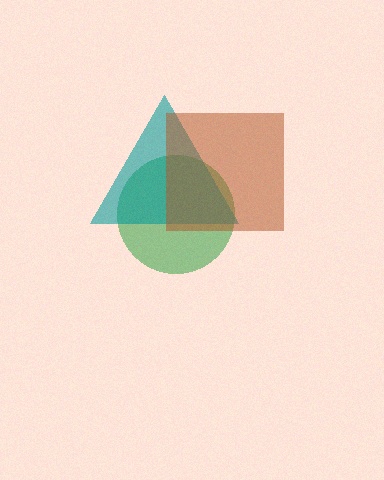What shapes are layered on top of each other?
The layered shapes are: a green circle, a teal triangle, a brown square.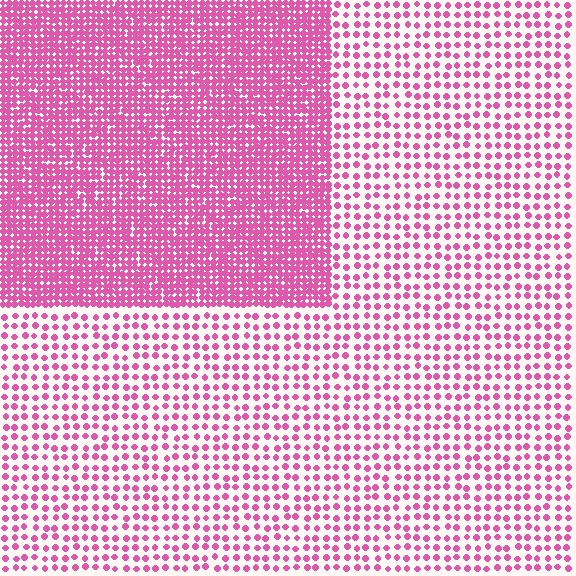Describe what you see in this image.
The image contains small pink elements arranged at two different densities. A rectangle-shaped region is visible where the elements are more densely packed than the surrounding area.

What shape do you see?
I see a rectangle.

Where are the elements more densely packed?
The elements are more densely packed inside the rectangle boundary.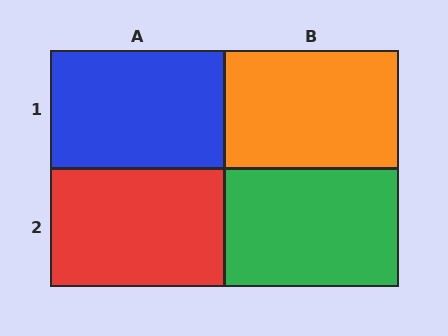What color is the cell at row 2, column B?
Green.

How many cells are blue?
1 cell is blue.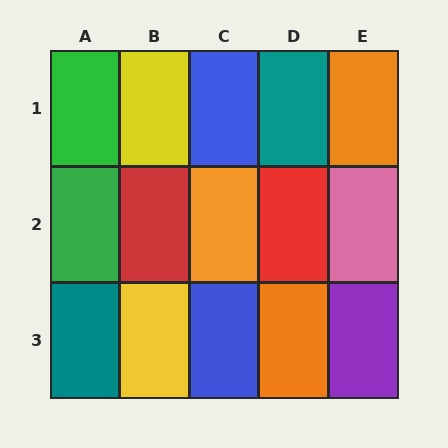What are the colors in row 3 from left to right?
Teal, yellow, blue, orange, purple.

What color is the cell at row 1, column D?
Teal.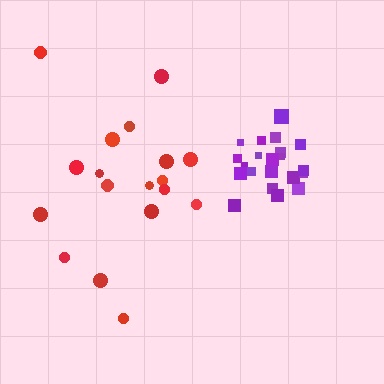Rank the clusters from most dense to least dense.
purple, red.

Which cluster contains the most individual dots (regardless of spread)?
Purple (21).